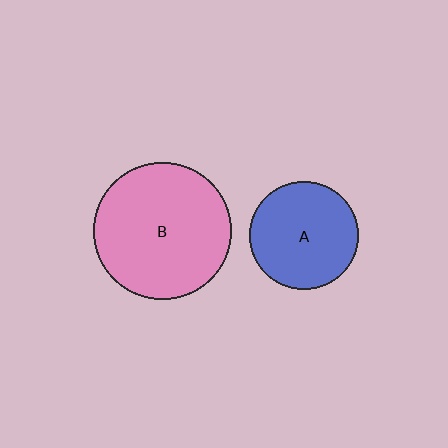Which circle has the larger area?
Circle B (pink).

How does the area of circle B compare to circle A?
Approximately 1.6 times.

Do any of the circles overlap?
No, none of the circles overlap.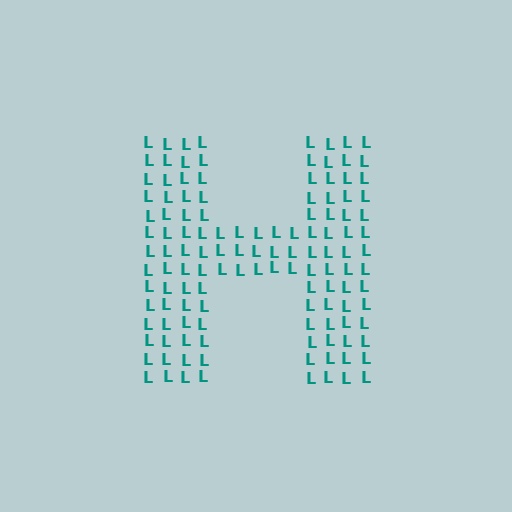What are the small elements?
The small elements are letter L's.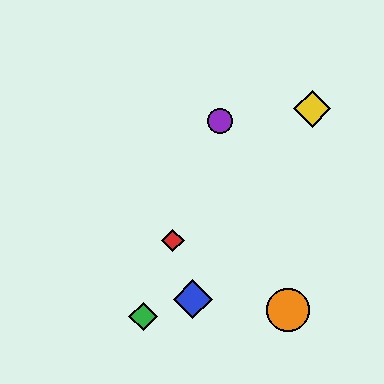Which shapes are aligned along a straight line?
The red diamond, the green diamond, the purple circle are aligned along a straight line.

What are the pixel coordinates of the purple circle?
The purple circle is at (220, 121).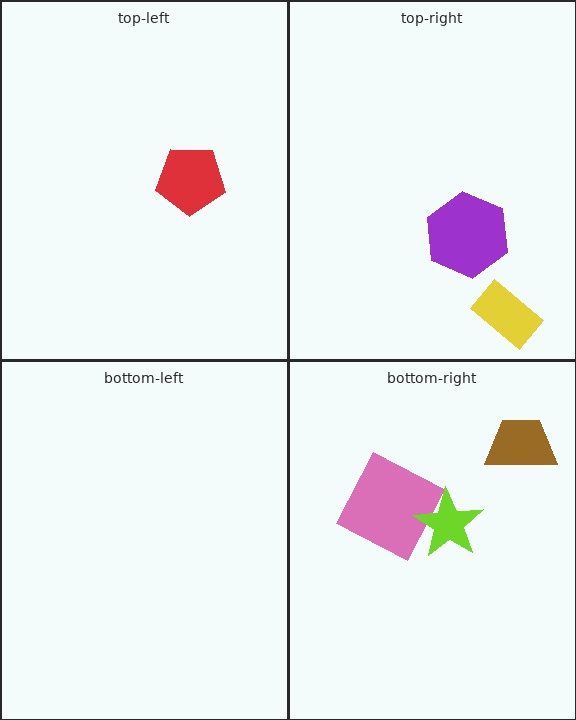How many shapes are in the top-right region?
2.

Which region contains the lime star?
The bottom-right region.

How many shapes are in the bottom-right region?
3.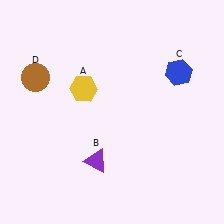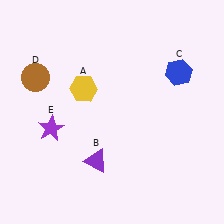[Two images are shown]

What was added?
A purple star (E) was added in Image 2.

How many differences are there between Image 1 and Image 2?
There is 1 difference between the two images.